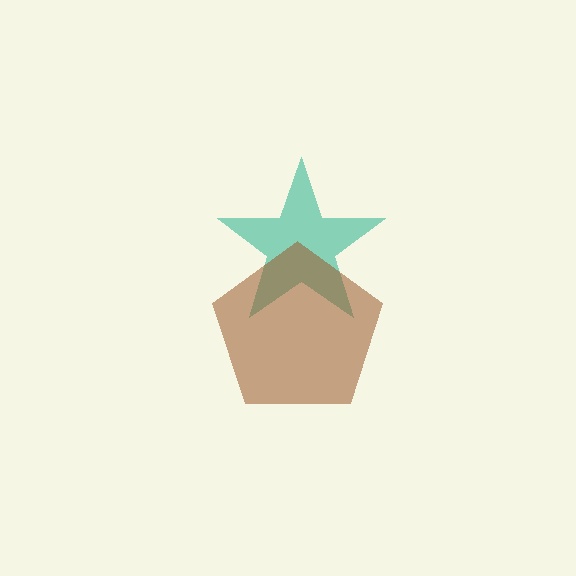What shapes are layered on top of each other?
The layered shapes are: a teal star, a brown pentagon.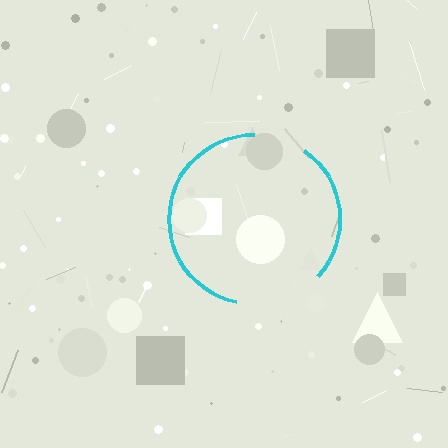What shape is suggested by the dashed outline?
The dashed outline suggests a circle.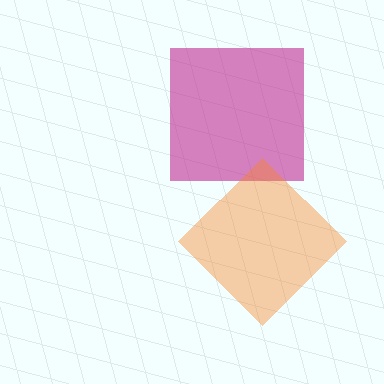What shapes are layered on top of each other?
The layered shapes are: a magenta square, an orange diamond.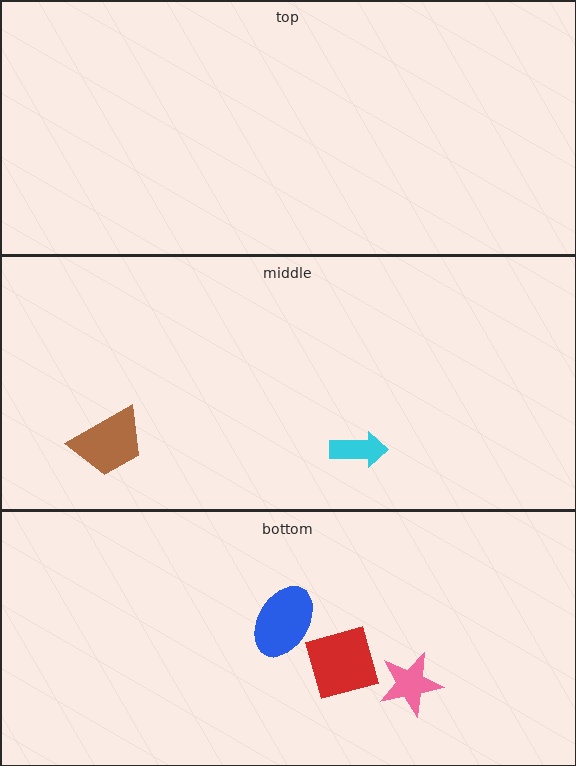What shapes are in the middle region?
The cyan arrow, the brown trapezoid.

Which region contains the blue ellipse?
The bottom region.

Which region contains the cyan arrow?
The middle region.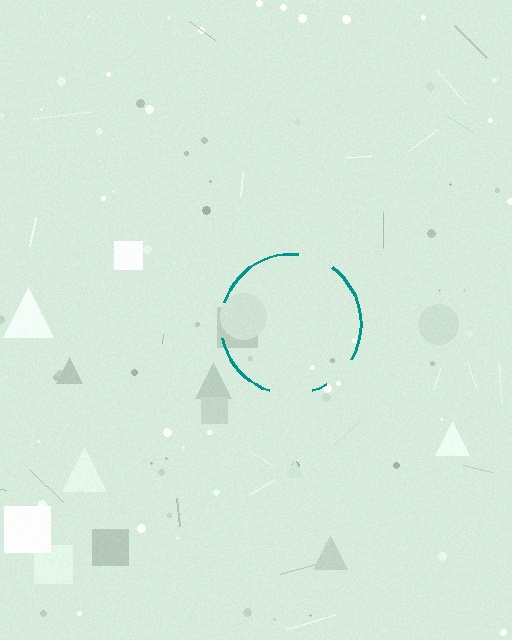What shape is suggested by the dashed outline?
The dashed outline suggests a circle.